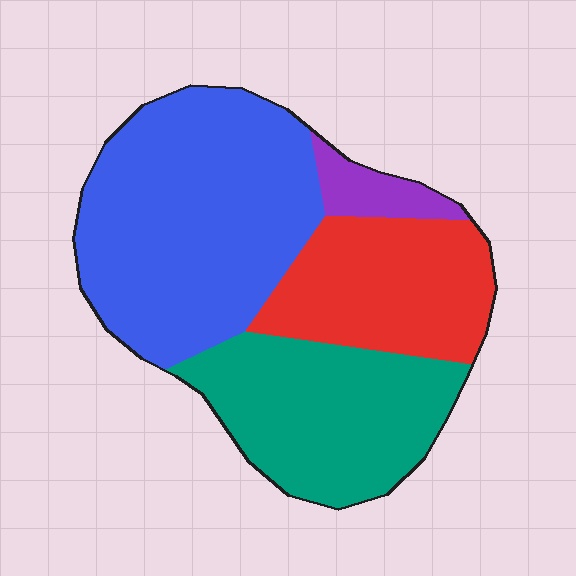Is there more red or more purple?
Red.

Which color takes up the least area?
Purple, at roughly 5%.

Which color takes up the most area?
Blue, at roughly 45%.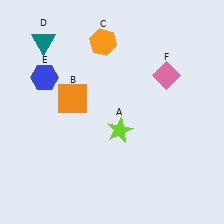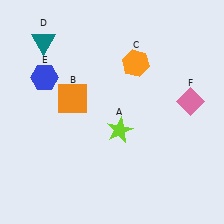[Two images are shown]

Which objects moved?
The objects that moved are: the orange hexagon (C), the pink diamond (F).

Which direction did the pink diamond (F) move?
The pink diamond (F) moved down.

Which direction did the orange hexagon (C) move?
The orange hexagon (C) moved right.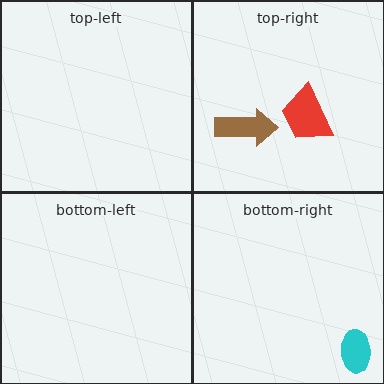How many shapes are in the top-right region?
2.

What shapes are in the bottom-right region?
The cyan ellipse.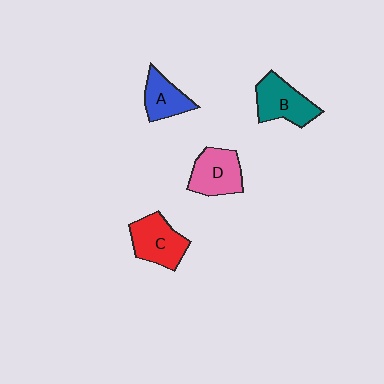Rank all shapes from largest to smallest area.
From largest to smallest: C (red), B (teal), D (pink), A (blue).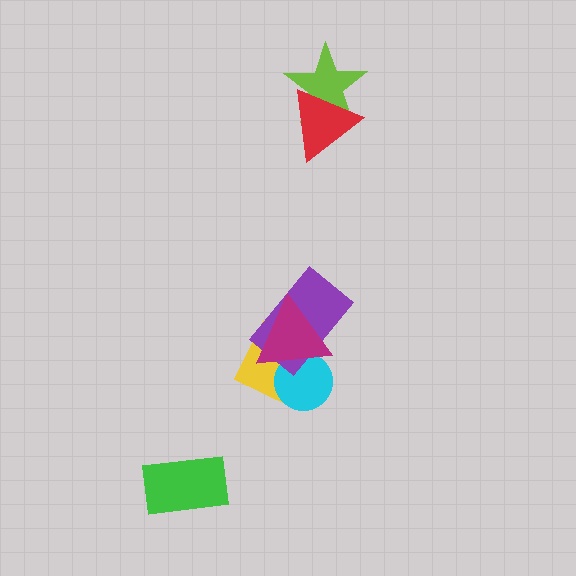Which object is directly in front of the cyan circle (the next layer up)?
The purple rectangle is directly in front of the cyan circle.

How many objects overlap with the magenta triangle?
3 objects overlap with the magenta triangle.